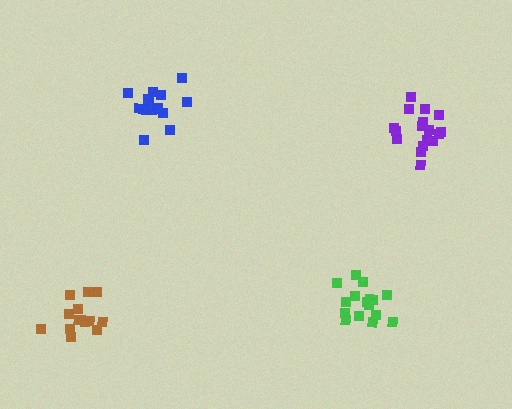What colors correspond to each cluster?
The clusters are colored: purple, blue, green, brown.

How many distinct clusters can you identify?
There are 4 distinct clusters.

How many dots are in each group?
Group 1: 17 dots, Group 2: 17 dots, Group 3: 16 dots, Group 4: 15 dots (65 total).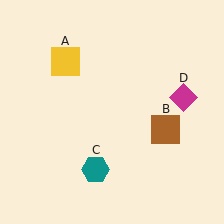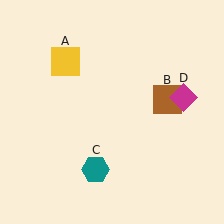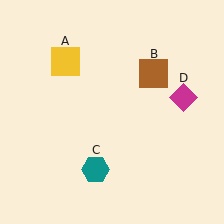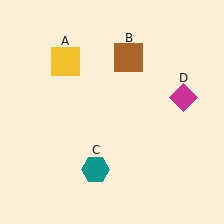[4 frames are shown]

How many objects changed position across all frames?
1 object changed position: brown square (object B).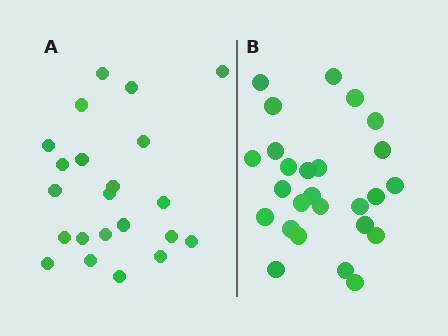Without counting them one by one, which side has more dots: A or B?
Region B (the right region) has more dots.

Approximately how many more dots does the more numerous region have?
Region B has about 4 more dots than region A.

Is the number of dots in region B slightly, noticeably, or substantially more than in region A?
Region B has only slightly more — the two regions are fairly close. The ratio is roughly 1.2 to 1.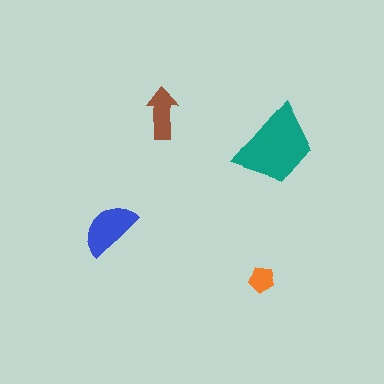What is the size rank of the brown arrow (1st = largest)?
3rd.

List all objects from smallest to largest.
The orange pentagon, the brown arrow, the blue semicircle, the teal trapezoid.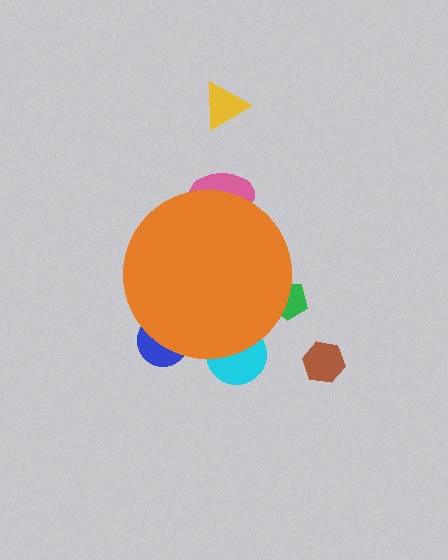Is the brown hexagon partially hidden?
No, the brown hexagon is fully visible.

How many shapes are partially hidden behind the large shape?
4 shapes are partially hidden.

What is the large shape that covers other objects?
An orange circle.